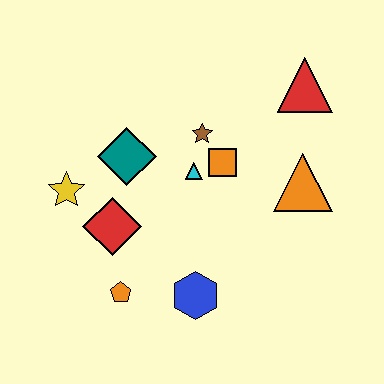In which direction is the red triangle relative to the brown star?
The red triangle is to the right of the brown star.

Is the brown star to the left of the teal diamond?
No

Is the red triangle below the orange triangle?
No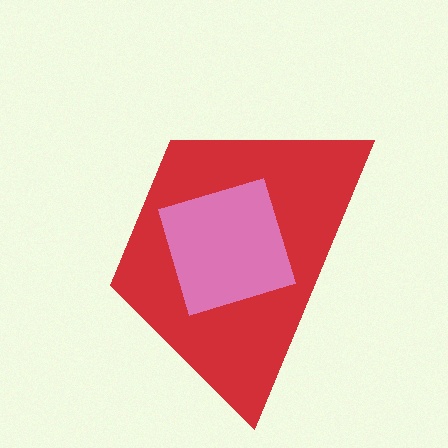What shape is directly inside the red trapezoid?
The pink diamond.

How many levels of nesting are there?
2.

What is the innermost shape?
The pink diamond.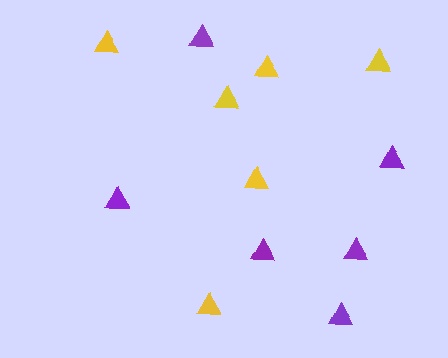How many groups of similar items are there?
There are 2 groups: one group of yellow triangles (6) and one group of purple triangles (6).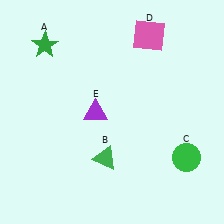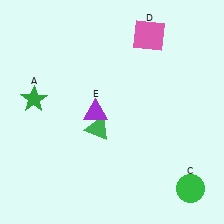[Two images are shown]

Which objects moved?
The objects that moved are: the green star (A), the green triangle (B), the green circle (C).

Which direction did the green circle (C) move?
The green circle (C) moved down.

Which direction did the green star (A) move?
The green star (A) moved down.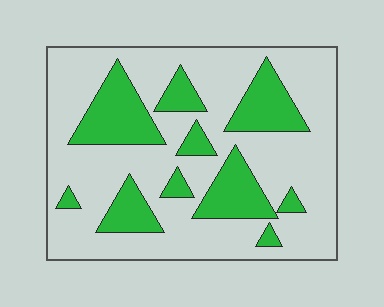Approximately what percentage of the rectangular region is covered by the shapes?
Approximately 25%.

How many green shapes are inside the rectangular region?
10.